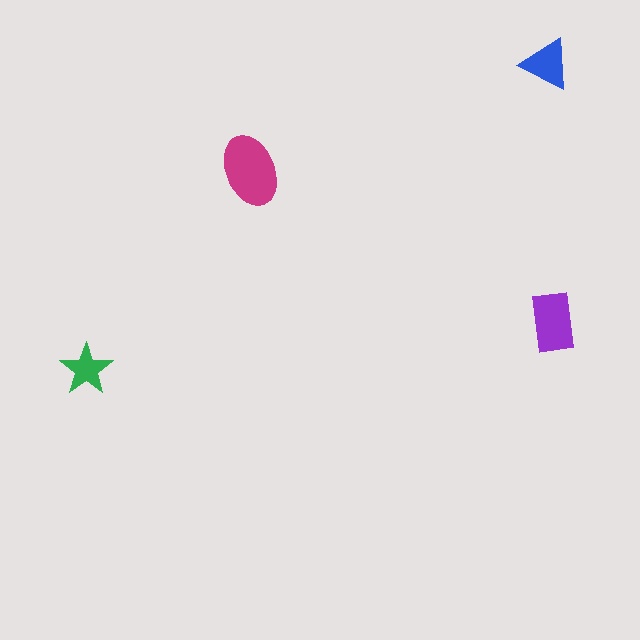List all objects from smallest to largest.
The green star, the blue triangle, the purple rectangle, the magenta ellipse.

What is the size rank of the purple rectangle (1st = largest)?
2nd.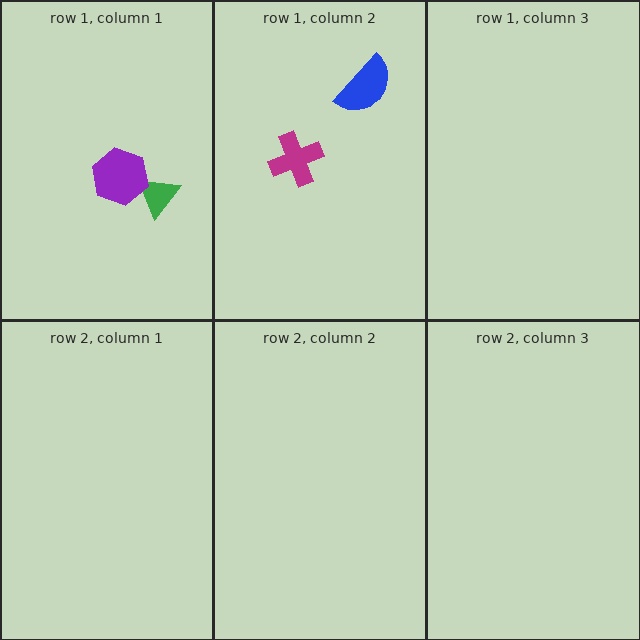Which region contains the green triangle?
The row 1, column 1 region.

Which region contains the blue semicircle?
The row 1, column 2 region.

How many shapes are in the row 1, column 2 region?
2.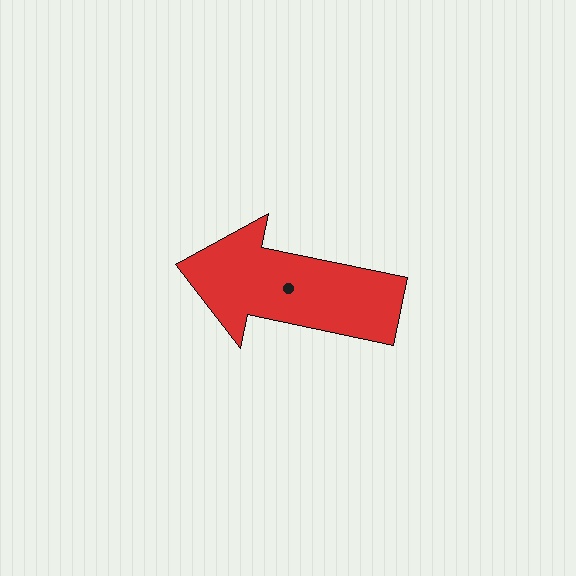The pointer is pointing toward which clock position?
Roughly 9 o'clock.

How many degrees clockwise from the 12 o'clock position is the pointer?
Approximately 282 degrees.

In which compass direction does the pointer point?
West.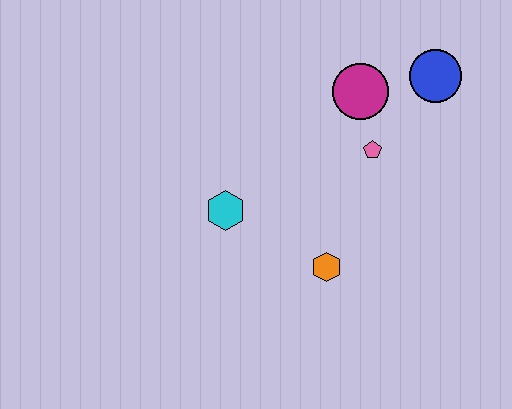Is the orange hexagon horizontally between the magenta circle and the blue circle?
No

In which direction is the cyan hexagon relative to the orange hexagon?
The cyan hexagon is to the left of the orange hexagon.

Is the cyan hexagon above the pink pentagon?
No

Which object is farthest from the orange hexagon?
The blue circle is farthest from the orange hexagon.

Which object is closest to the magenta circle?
The pink pentagon is closest to the magenta circle.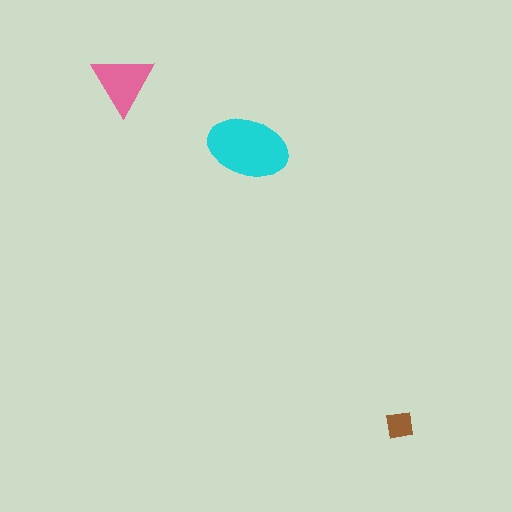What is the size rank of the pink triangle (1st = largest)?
2nd.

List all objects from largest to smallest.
The cyan ellipse, the pink triangle, the brown square.